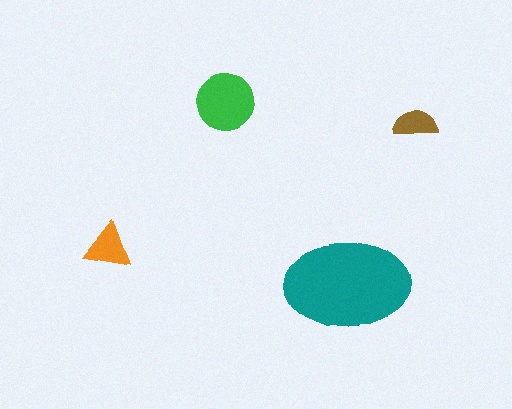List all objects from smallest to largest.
The brown semicircle, the orange triangle, the green circle, the teal ellipse.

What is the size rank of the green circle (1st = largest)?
2nd.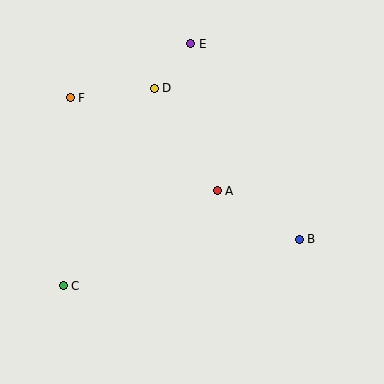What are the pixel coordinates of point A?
Point A is at (217, 191).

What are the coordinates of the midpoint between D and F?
The midpoint between D and F is at (112, 93).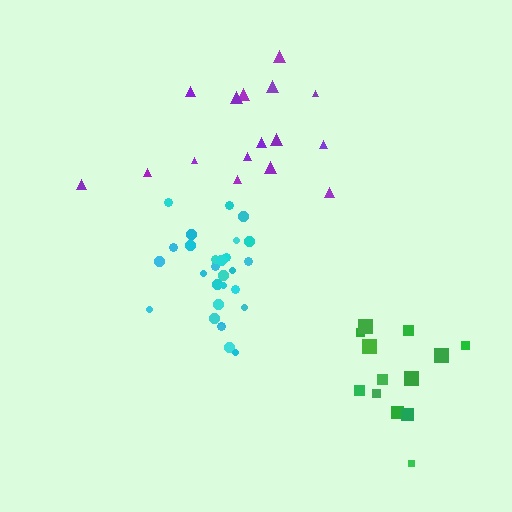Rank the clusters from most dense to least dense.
cyan, green, purple.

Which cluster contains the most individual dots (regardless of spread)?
Cyan (28).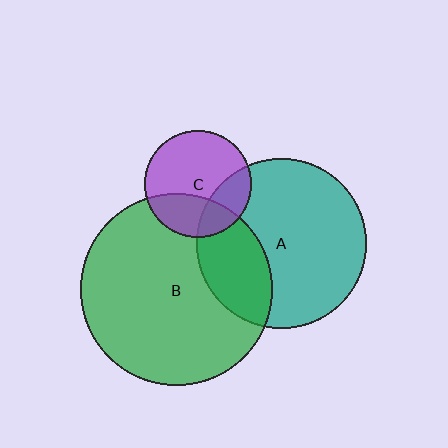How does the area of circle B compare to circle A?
Approximately 1.3 times.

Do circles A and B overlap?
Yes.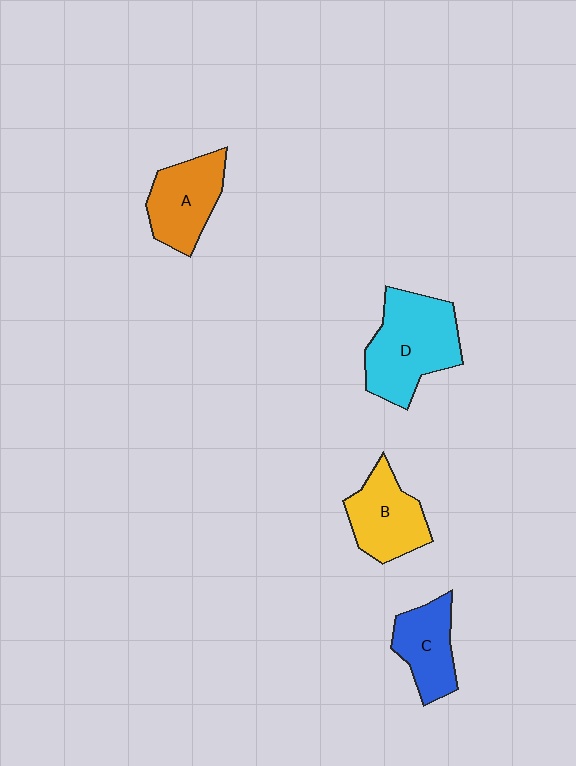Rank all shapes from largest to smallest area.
From largest to smallest: D (cyan), A (orange), B (yellow), C (blue).